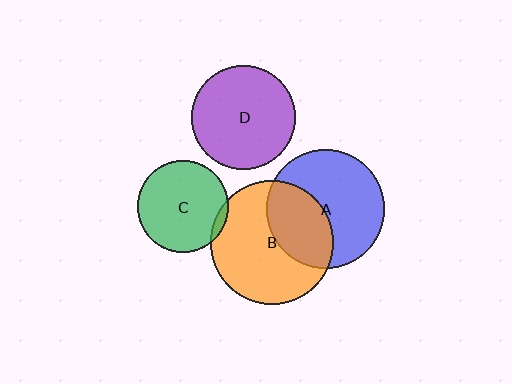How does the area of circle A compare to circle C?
Approximately 1.7 times.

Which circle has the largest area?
Circle B (orange).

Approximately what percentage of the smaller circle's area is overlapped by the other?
Approximately 40%.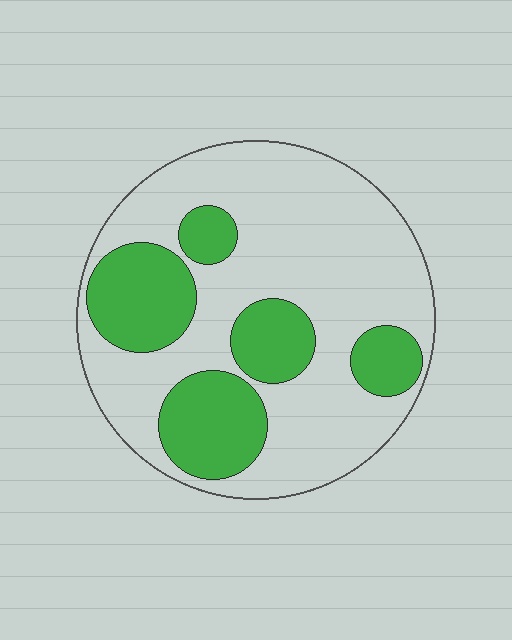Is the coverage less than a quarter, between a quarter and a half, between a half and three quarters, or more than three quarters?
Between a quarter and a half.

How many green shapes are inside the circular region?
5.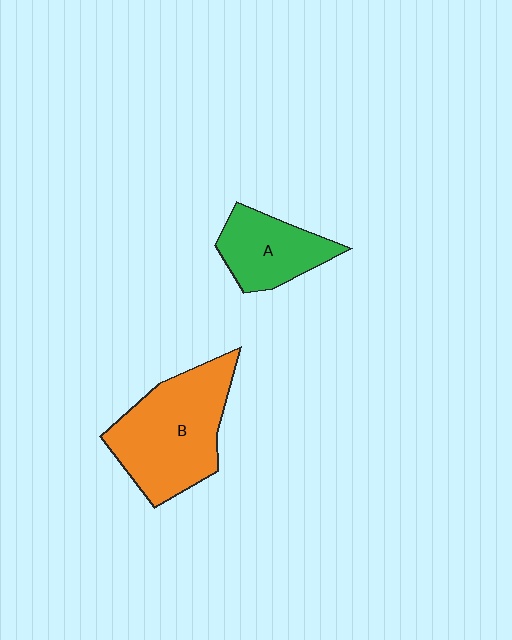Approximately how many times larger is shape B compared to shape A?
Approximately 1.7 times.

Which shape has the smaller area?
Shape A (green).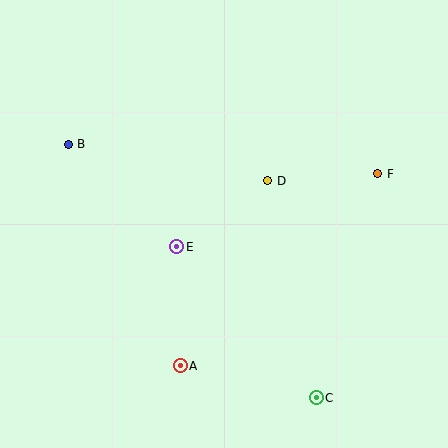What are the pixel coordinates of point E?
Point E is at (177, 247).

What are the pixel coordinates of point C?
Point C is at (316, 398).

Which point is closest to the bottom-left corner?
Point A is closest to the bottom-left corner.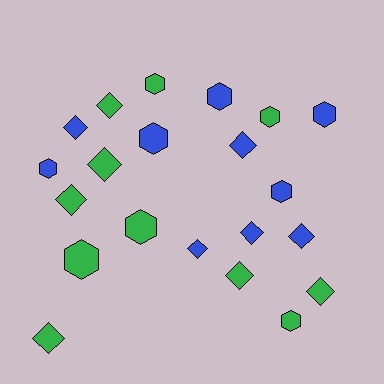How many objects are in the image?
There are 21 objects.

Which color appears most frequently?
Green, with 11 objects.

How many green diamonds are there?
There are 6 green diamonds.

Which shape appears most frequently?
Diamond, with 11 objects.